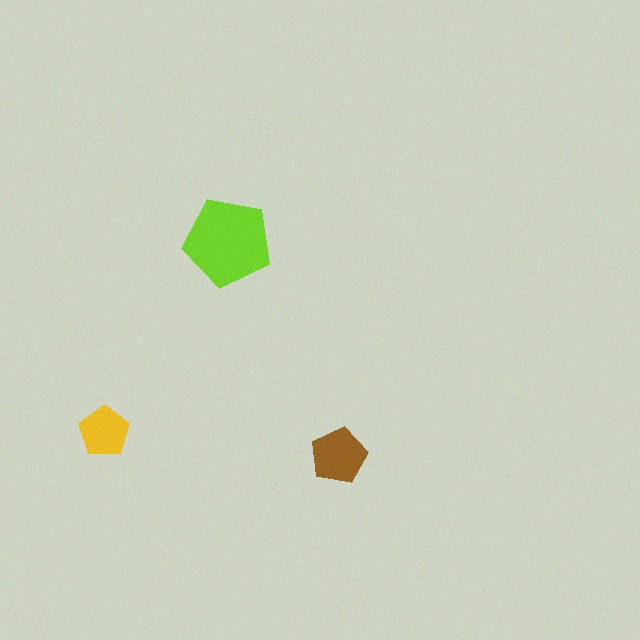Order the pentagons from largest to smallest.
the lime one, the brown one, the yellow one.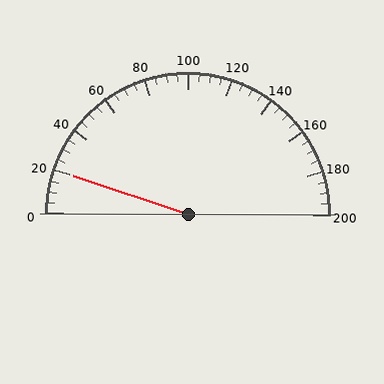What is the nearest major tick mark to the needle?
The nearest major tick mark is 20.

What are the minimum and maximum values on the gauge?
The gauge ranges from 0 to 200.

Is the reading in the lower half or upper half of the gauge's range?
The reading is in the lower half of the range (0 to 200).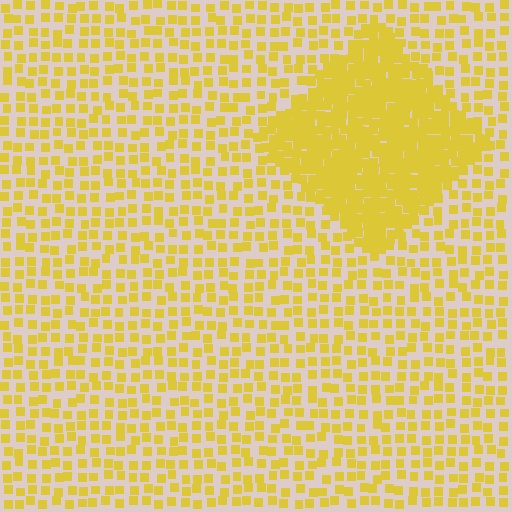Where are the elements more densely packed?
The elements are more densely packed inside the diamond boundary.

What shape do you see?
I see a diamond.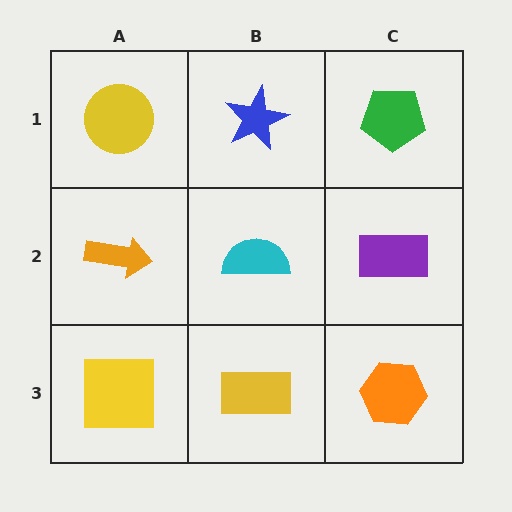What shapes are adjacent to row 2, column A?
A yellow circle (row 1, column A), a yellow square (row 3, column A), a cyan semicircle (row 2, column B).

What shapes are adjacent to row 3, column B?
A cyan semicircle (row 2, column B), a yellow square (row 3, column A), an orange hexagon (row 3, column C).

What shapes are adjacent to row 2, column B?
A blue star (row 1, column B), a yellow rectangle (row 3, column B), an orange arrow (row 2, column A), a purple rectangle (row 2, column C).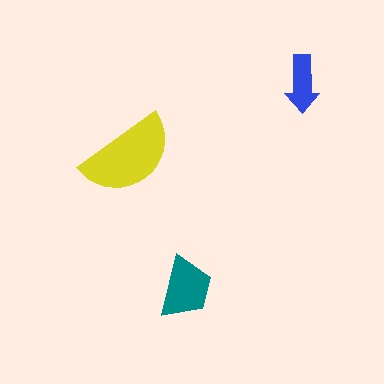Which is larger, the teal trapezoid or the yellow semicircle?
The yellow semicircle.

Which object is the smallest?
The blue arrow.